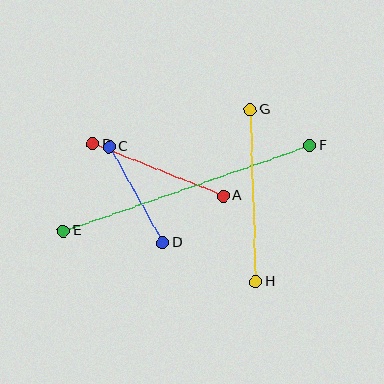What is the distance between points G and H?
The distance is approximately 172 pixels.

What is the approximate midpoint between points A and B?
The midpoint is at approximately (158, 170) pixels.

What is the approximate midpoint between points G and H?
The midpoint is at approximately (253, 196) pixels.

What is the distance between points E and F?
The distance is approximately 261 pixels.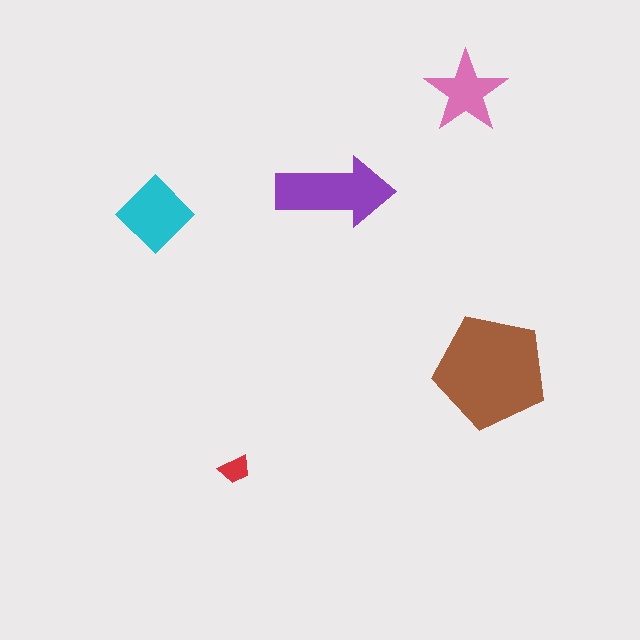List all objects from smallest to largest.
The red trapezoid, the pink star, the cyan diamond, the purple arrow, the brown pentagon.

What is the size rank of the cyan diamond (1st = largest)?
3rd.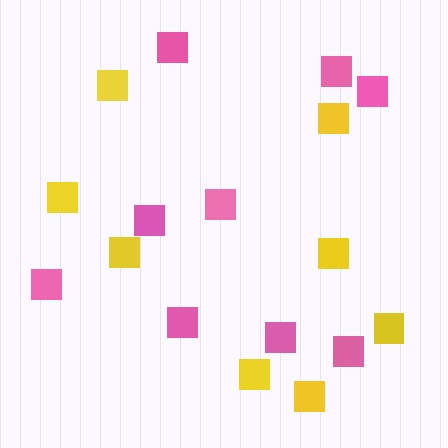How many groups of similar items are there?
There are 2 groups: one group of pink squares (9) and one group of yellow squares (8).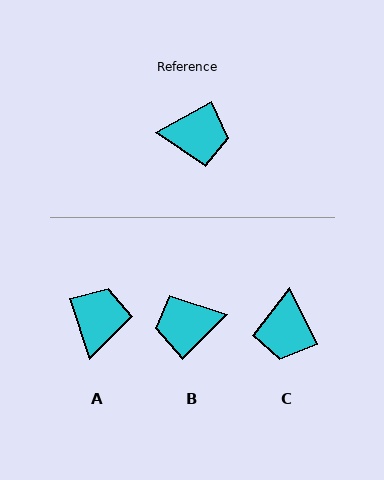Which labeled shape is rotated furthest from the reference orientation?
B, about 165 degrees away.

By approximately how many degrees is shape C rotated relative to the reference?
Approximately 94 degrees clockwise.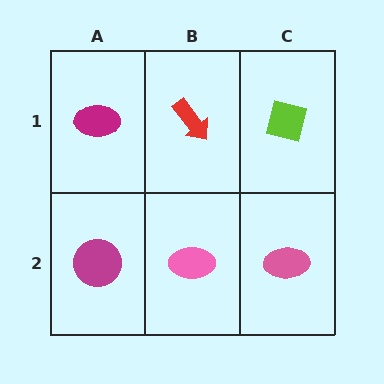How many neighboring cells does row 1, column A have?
2.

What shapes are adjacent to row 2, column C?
A lime square (row 1, column C), a pink ellipse (row 2, column B).